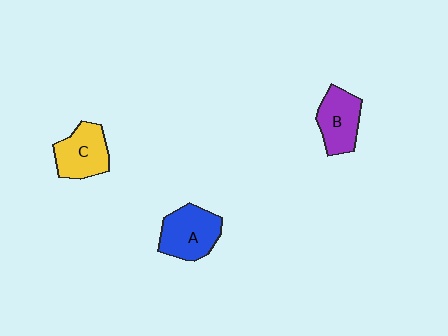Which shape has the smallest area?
Shape B (purple).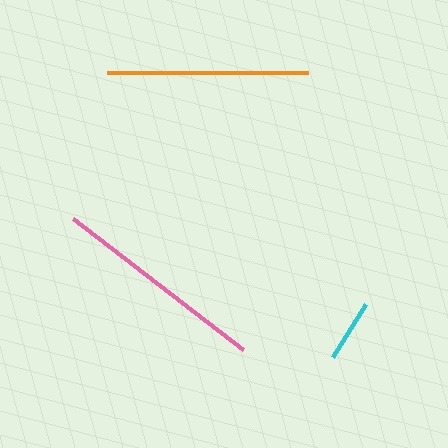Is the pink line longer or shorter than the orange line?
The pink line is longer than the orange line.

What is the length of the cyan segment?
The cyan segment is approximately 63 pixels long.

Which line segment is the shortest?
The cyan line is the shortest at approximately 63 pixels.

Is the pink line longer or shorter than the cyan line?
The pink line is longer than the cyan line.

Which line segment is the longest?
The pink line is the longest at approximately 215 pixels.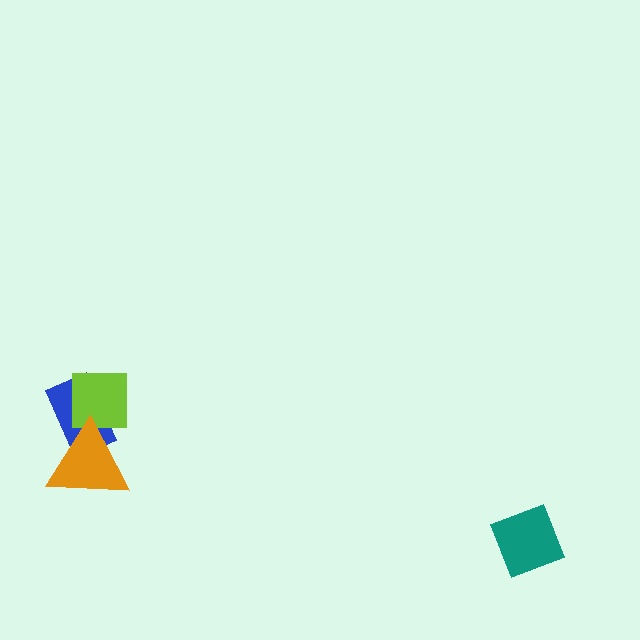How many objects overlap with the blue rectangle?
2 objects overlap with the blue rectangle.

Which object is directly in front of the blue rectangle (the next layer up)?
The lime square is directly in front of the blue rectangle.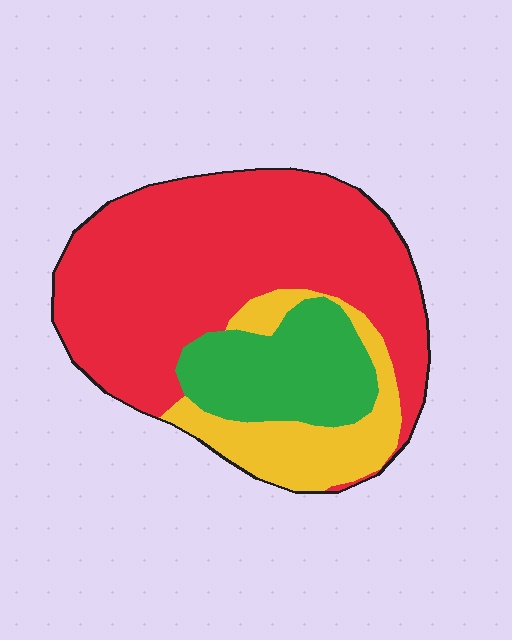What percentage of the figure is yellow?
Yellow takes up about one sixth (1/6) of the figure.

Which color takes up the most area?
Red, at roughly 60%.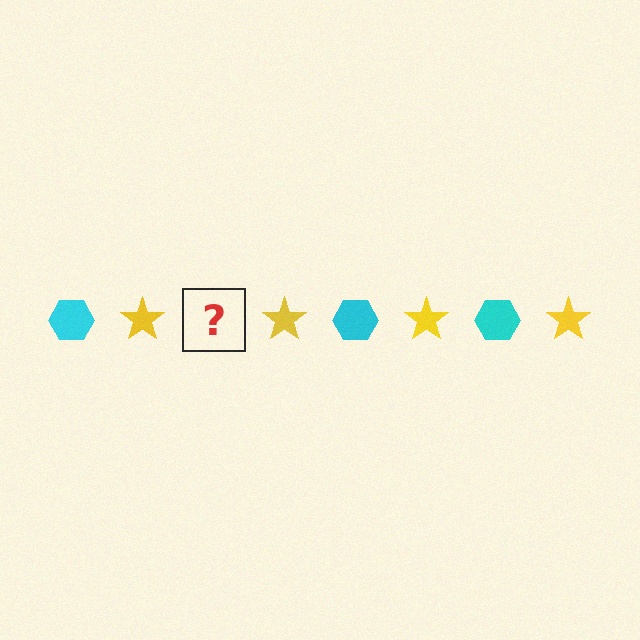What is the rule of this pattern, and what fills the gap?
The rule is that the pattern alternates between cyan hexagon and yellow star. The gap should be filled with a cyan hexagon.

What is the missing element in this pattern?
The missing element is a cyan hexagon.